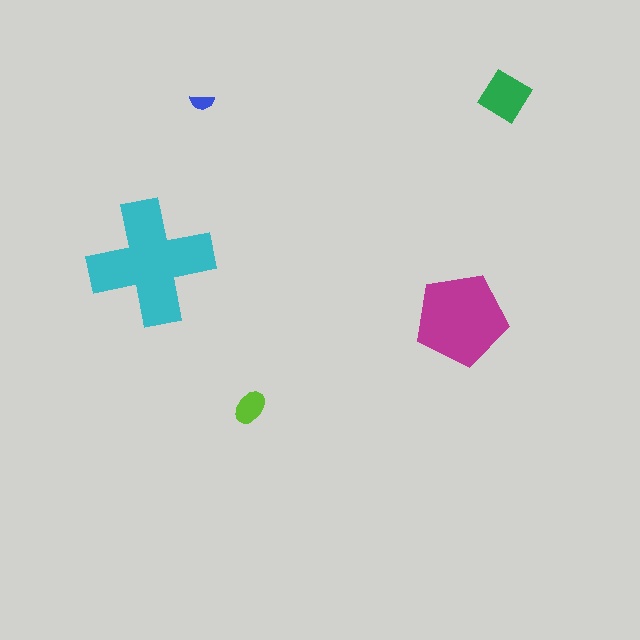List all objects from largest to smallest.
The cyan cross, the magenta pentagon, the green diamond, the lime ellipse, the blue semicircle.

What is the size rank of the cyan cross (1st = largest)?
1st.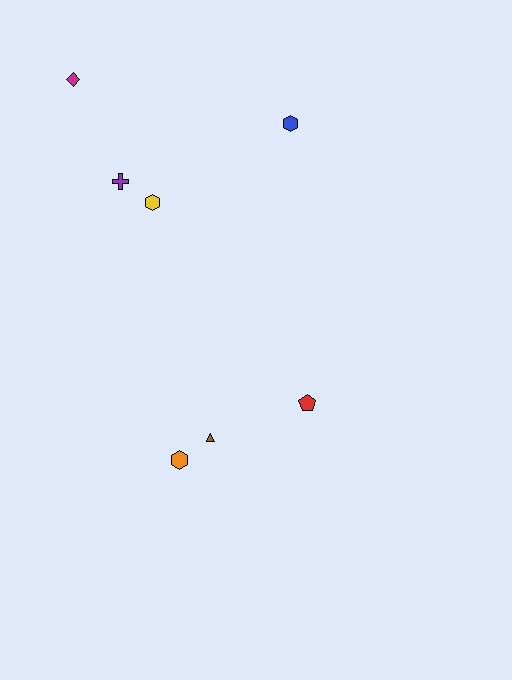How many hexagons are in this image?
There are 3 hexagons.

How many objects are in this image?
There are 7 objects.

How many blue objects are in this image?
There is 1 blue object.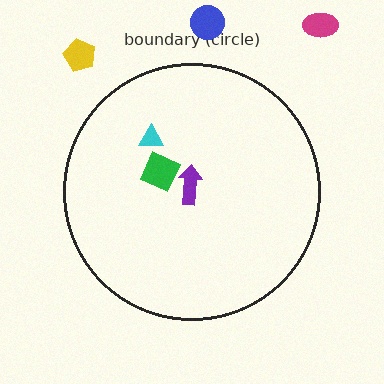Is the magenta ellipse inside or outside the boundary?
Outside.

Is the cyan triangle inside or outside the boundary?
Inside.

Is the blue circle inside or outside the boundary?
Outside.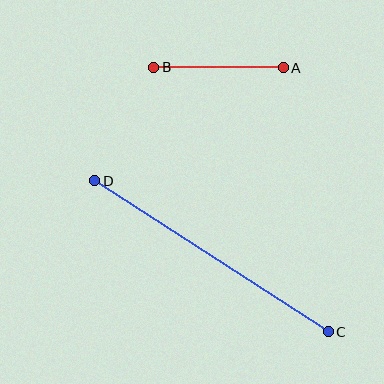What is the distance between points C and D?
The distance is approximately 278 pixels.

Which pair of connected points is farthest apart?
Points C and D are farthest apart.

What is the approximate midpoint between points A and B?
The midpoint is at approximately (218, 67) pixels.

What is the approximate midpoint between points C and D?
The midpoint is at approximately (212, 256) pixels.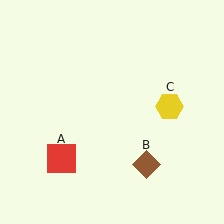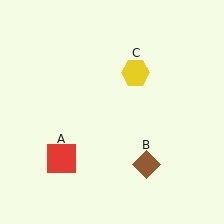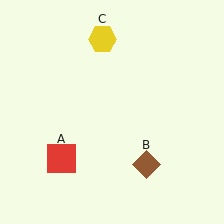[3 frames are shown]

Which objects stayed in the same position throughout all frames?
Red square (object A) and brown diamond (object B) remained stationary.